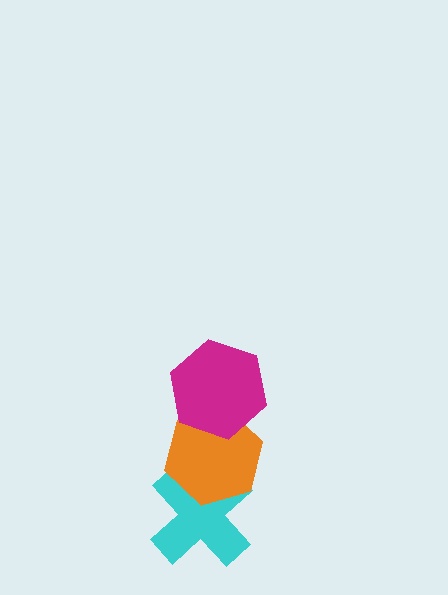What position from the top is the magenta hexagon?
The magenta hexagon is 1st from the top.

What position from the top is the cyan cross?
The cyan cross is 3rd from the top.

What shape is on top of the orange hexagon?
The magenta hexagon is on top of the orange hexagon.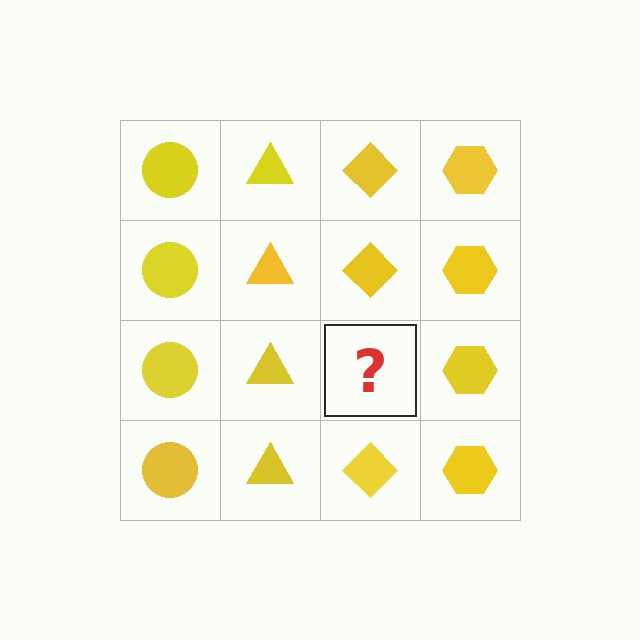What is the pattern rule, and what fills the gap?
The rule is that each column has a consistent shape. The gap should be filled with a yellow diamond.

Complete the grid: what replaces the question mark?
The question mark should be replaced with a yellow diamond.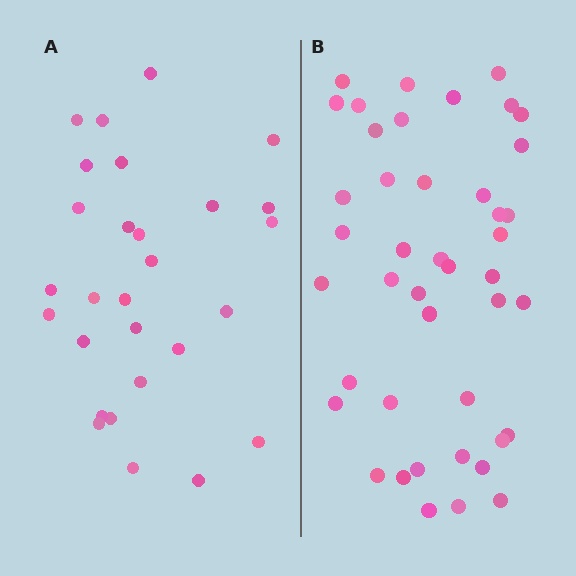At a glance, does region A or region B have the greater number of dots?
Region B (the right region) has more dots.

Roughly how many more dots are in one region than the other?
Region B has approximately 15 more dots than region A.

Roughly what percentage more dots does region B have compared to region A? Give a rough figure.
About 55% more.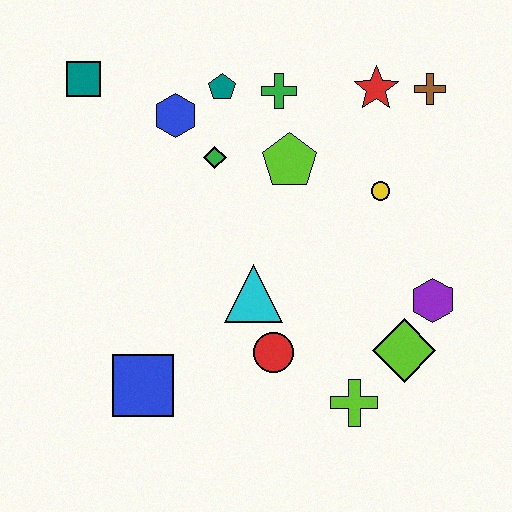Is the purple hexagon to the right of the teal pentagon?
Yes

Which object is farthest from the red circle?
The teal square is farthest from the red circle.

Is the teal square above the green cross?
Yes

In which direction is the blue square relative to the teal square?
The blue square is below the teal square.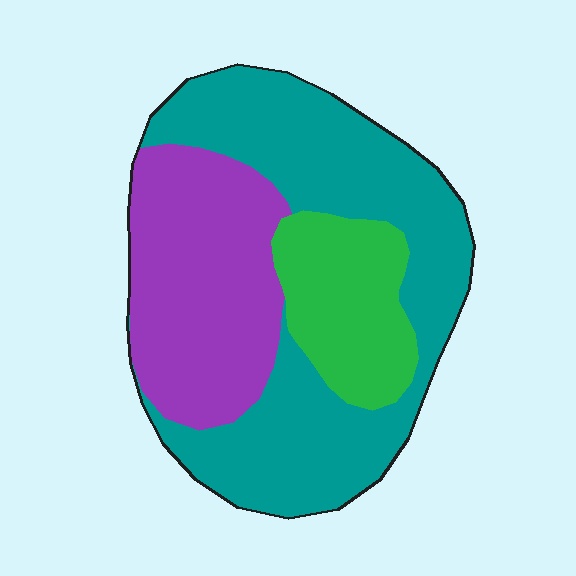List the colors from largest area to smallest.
From largest to smallest: teal, purple, green.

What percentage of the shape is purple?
Purple covers about 30% of the shape.